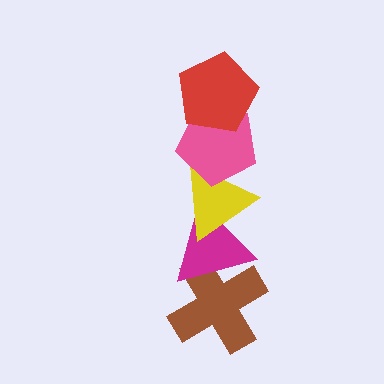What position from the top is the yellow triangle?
The yellow triangle is 3rd from the top.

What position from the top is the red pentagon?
The red pentagon is 1st from the top.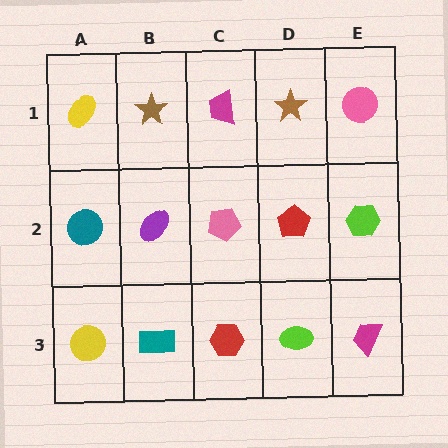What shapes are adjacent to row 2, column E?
A pink circle (row 1, column E), a magenta trapezoid (row 3, column E), a red pentagon (row 2, column D).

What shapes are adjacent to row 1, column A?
A teal circle (row 2, column A), a brown star (row 1, column B).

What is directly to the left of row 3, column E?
A lime ellipse.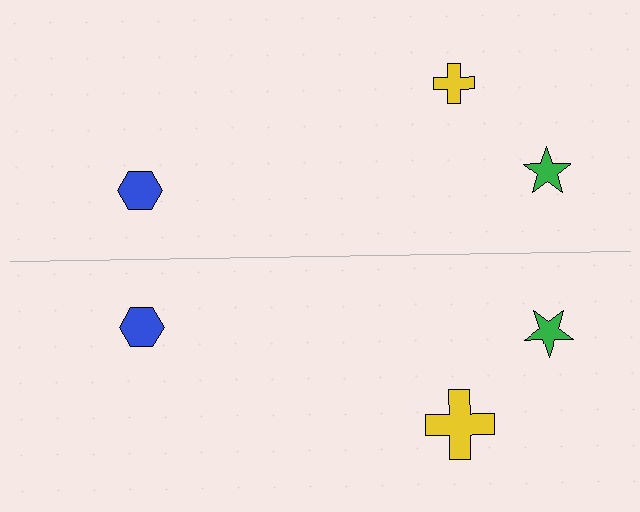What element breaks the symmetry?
The yellow cross on the bottom side has a different size than its mirror counterpart.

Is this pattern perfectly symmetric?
No, the pattern is not perfectly symmetric. The yellow cross on the bottom side has a different size than its mirror counterpart.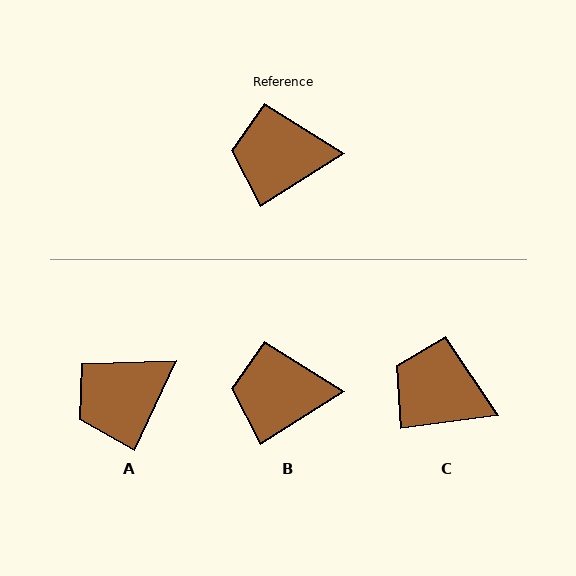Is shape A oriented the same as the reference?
No, it is off by about 33 degrees.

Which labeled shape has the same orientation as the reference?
B.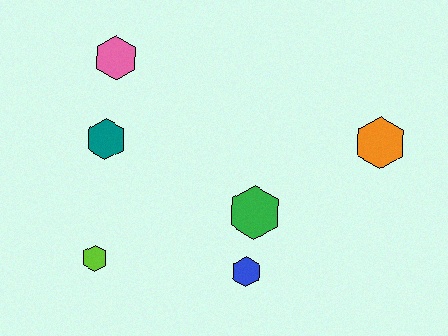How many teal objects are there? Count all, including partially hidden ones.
There is 1 teal object.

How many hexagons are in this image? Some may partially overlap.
There are 6 hexagons.